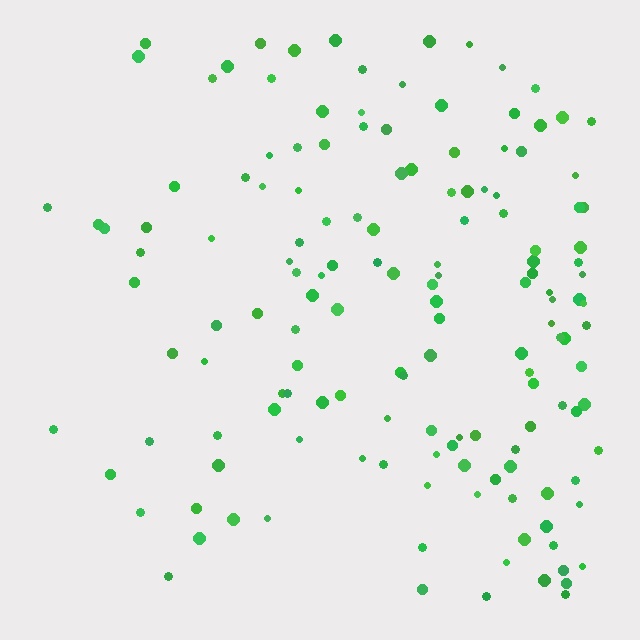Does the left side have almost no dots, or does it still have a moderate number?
Still a moderate number, just noticeably fewer than the right.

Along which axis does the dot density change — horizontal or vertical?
Horizontal.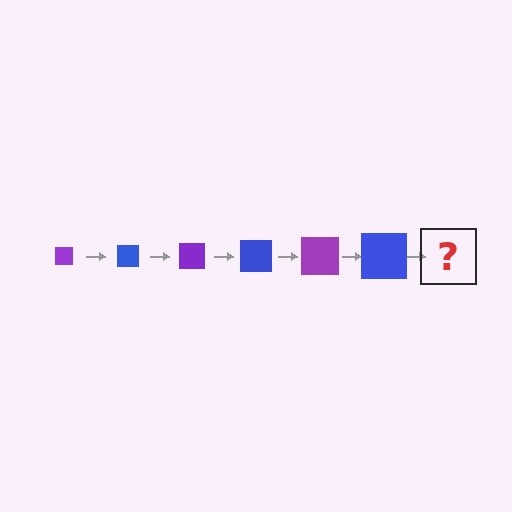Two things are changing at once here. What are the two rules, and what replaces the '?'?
The two rules are that the square grows larger each step and the color cycles through purple and blue. The '?' should be a purple square, larger than the previous one.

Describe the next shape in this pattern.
It should be a purple square, larger than the previous one.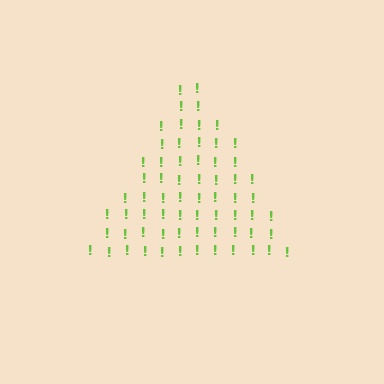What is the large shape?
The large shape is a triangle.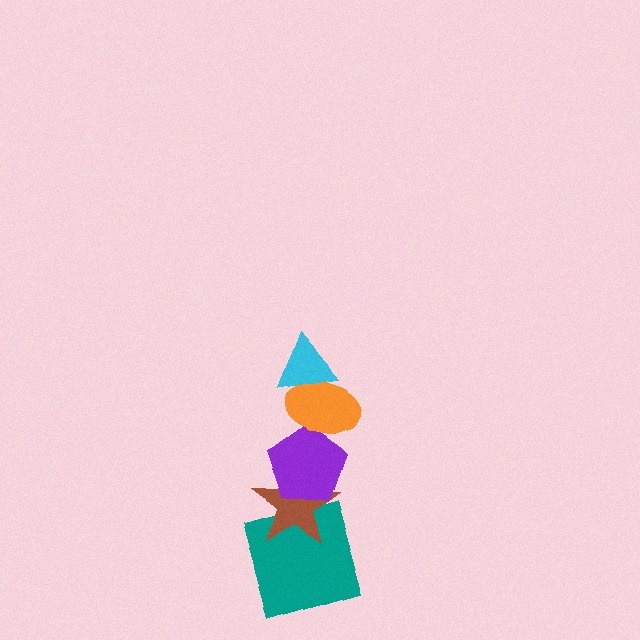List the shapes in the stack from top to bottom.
From top to bottom: the cyan triangle, the orange ellipse, the purple pentagon, the brown star, the teal square.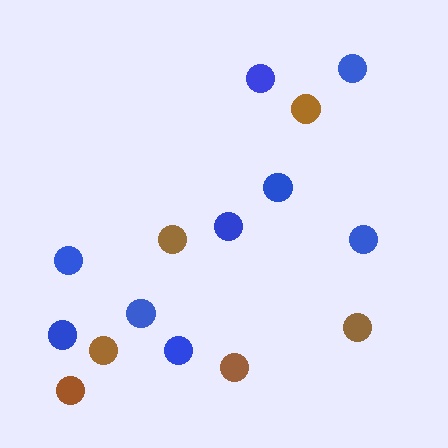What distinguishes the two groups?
There are 2 groups: one group of blue circles (9) and one group of brown circles (6).